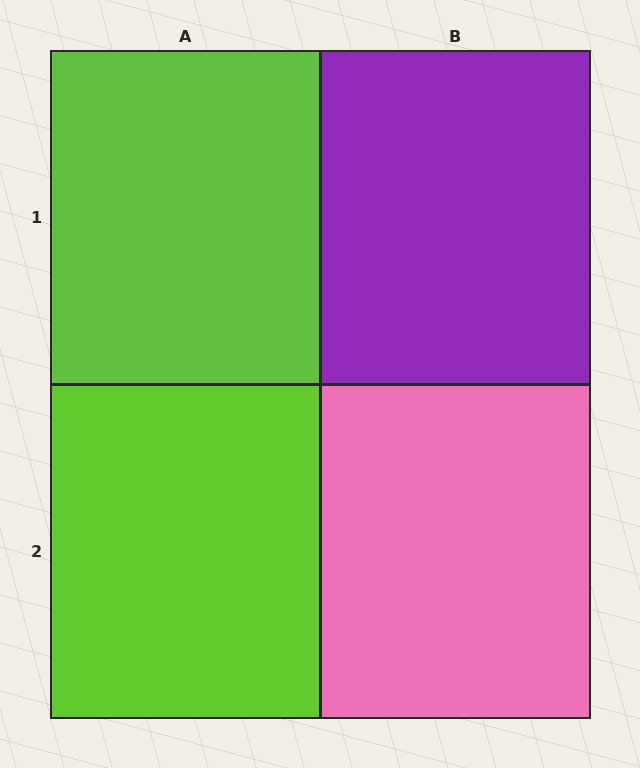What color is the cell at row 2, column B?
Pink.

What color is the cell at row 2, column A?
Lime.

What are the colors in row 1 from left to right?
Lime, purple.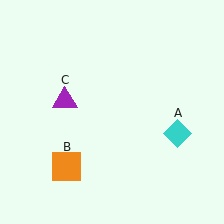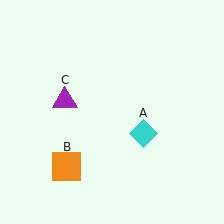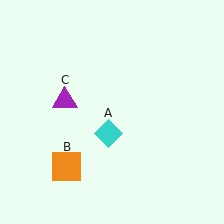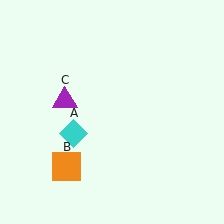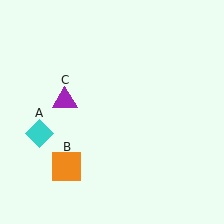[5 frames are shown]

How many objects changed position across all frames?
1 object changed position: cyan diamond (object A).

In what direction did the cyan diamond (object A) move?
The cyan diamond (object A) moved left.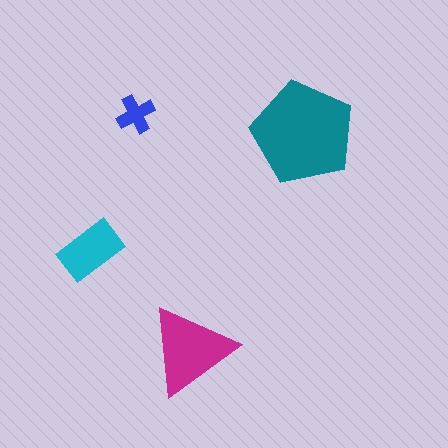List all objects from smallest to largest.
The blue cross, the cyan rectangle, the magenta triangle, the teal pentagon.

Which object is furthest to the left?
The cyan rectangle is leftmost.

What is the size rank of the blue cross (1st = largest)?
4th.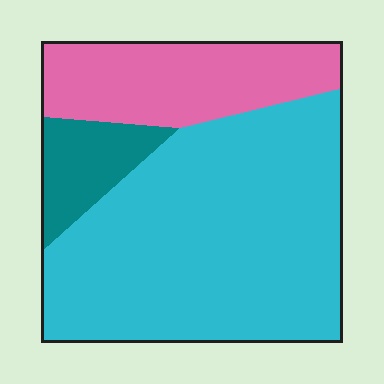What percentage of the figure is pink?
Pink covers 24% of the figure.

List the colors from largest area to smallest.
From largest to smallest: cyan, pink, teal.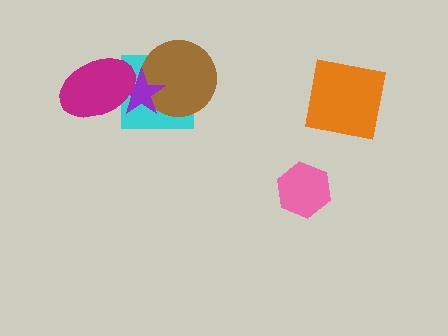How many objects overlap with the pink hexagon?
0 objects overlap with the pink hexagon.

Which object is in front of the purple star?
The magenta ellipse is in front of the purple star.